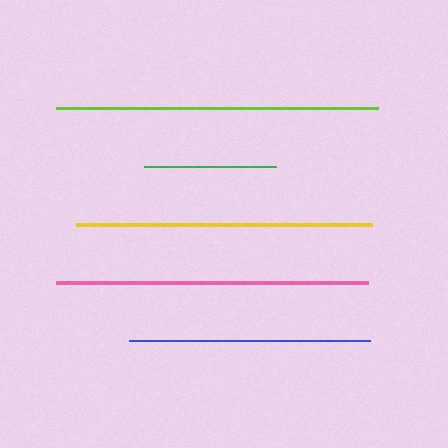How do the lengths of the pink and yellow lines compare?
The pink and yellow lines are approximately the same length.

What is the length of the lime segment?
The lime segment is approximately 322 pixels long.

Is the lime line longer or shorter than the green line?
The lime line is longer than the green line.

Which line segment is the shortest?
The green line is the shortest at approximately 132 pixels.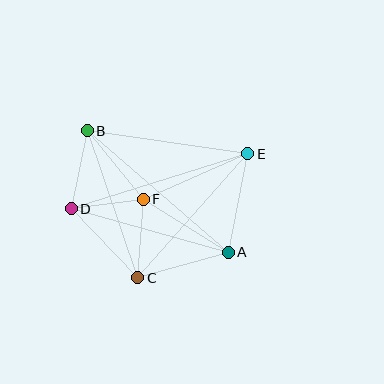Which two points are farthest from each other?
Points A and B are farthest from each other.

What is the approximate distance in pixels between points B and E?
The distance between B and E is approximately 162 pixels.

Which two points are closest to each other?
Points D and F are closest to each other.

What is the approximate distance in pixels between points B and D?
The distance between B and D is approximately 79 pixels.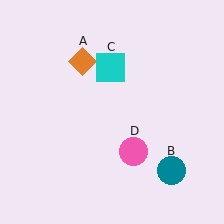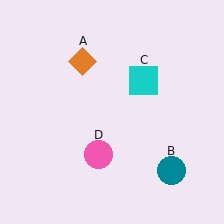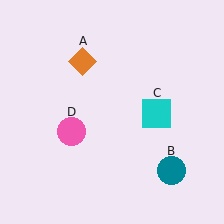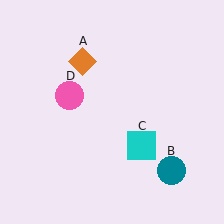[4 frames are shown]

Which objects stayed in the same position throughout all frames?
Orange diamond (object A) and teal circle (object B) remained stationary.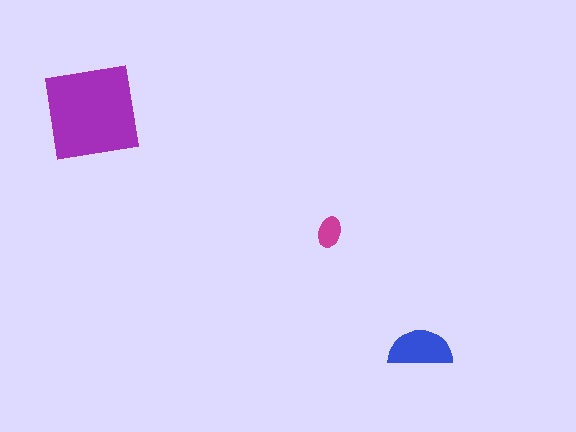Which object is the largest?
The purple square.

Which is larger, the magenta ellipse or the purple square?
The purple square.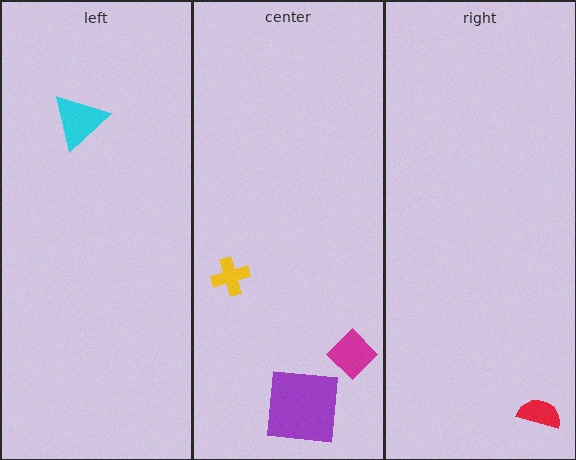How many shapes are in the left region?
1.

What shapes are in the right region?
The red semicircle.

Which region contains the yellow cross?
The center region.